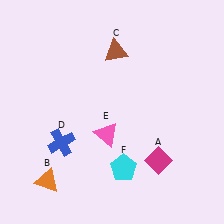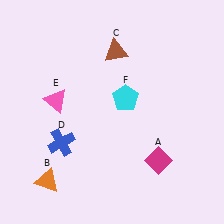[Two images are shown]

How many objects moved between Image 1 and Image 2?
2 objects moved between the two images.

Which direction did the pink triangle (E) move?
The pink triangle (E) moved left.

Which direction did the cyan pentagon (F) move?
The cyan pentagon (F) moved up.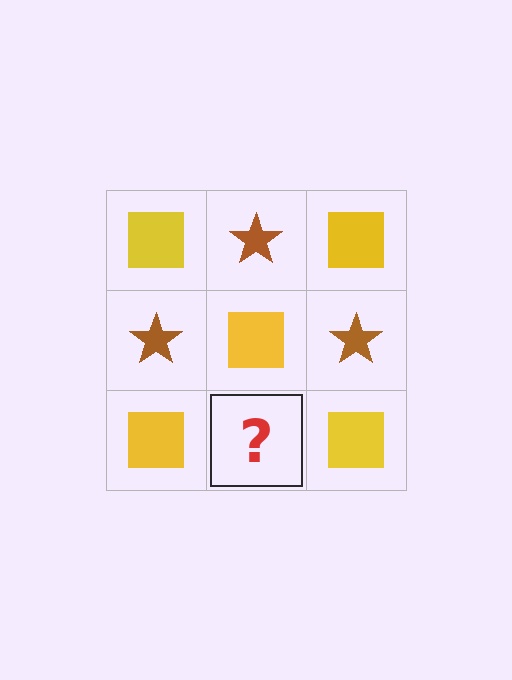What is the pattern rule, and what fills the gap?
The rule is that it alternates yellow square and brown star in a checkerboard pattern. The gap should be filled with a brown star.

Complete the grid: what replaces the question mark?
The question mark should be replaced with a brown star.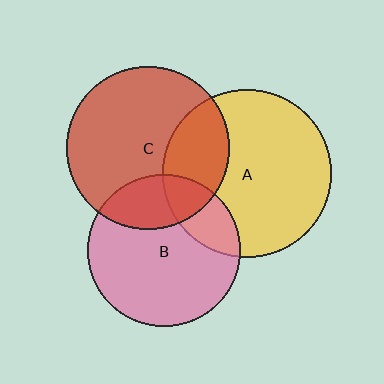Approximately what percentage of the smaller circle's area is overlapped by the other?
Approximately 25%.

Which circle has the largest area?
Circle A (yellow).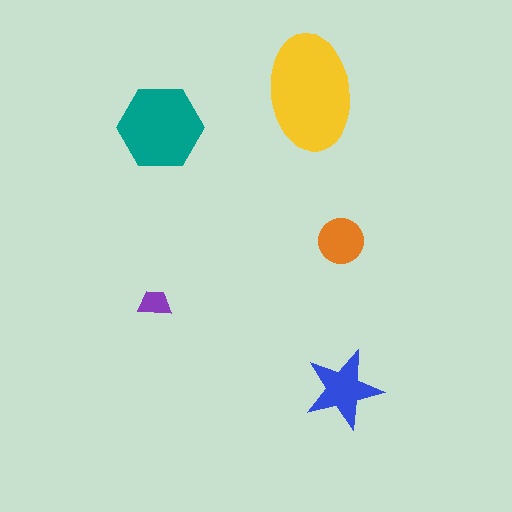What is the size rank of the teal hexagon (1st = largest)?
2nd.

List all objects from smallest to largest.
The purple trapezoid, the orange circle, the blue star, the teal hexagon, the yellow ellipse.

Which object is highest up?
The yellow ellipse is topmost.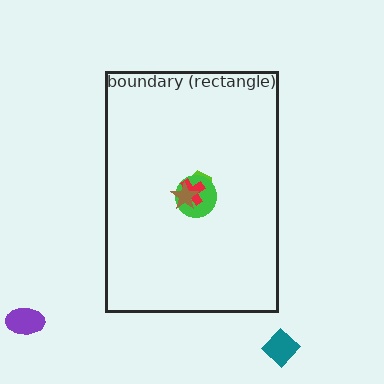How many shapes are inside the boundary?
4 inside, 2 outside.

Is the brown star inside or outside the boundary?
Inside.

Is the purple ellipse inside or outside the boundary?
Outside.